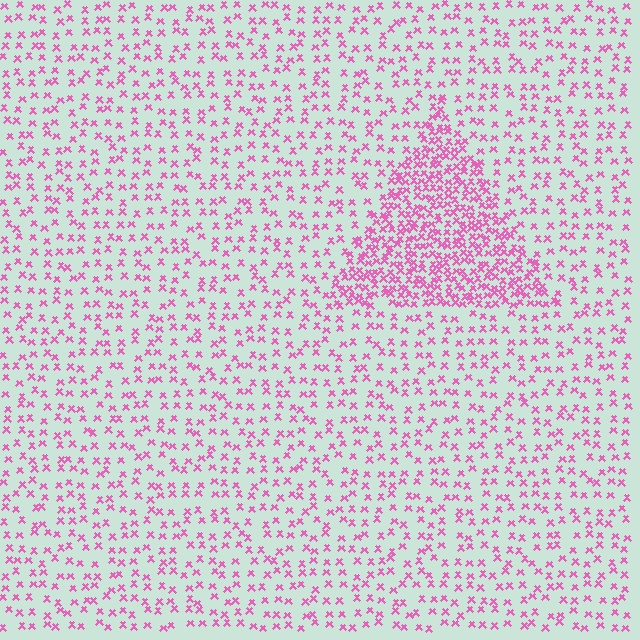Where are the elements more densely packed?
The elements are more densely packed inside the triangle boundary.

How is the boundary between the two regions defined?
The boundary is defined by a change in element density (approximately 2.6x ratio). All elements are the same color, size, and shape.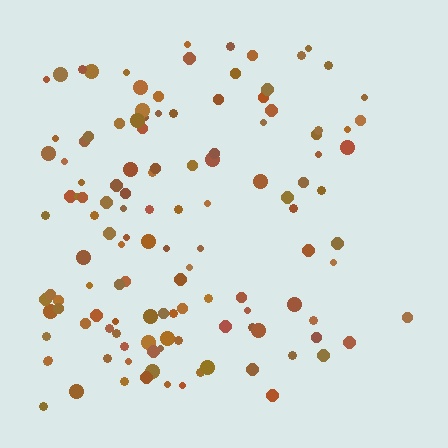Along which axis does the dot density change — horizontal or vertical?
Horizontal.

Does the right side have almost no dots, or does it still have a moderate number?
Still a moderate number, just noticeably fewer than the left.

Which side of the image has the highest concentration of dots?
The left.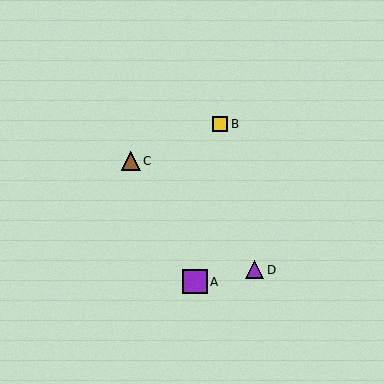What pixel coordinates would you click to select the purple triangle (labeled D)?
Click at (255, 270) to select the purple triangle D.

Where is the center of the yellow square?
The center of the yellow square is at (220, 124).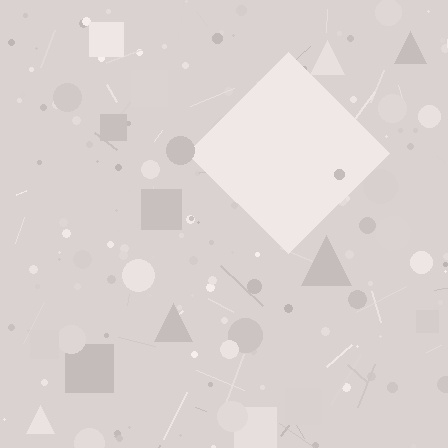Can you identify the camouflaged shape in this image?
The camouflaged shape is a diamond.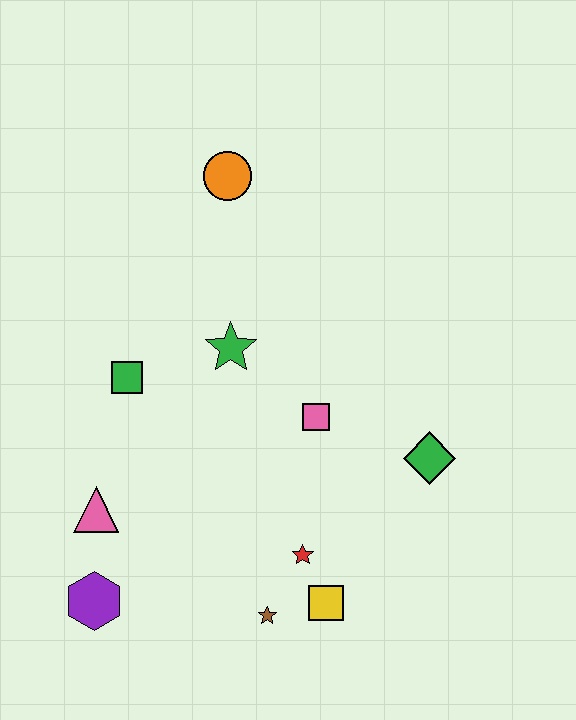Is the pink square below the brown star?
No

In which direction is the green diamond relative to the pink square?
The green diamond is to the right of the pink square.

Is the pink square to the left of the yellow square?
Yes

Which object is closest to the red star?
The yellow square is closest to the red star.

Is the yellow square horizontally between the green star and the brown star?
No